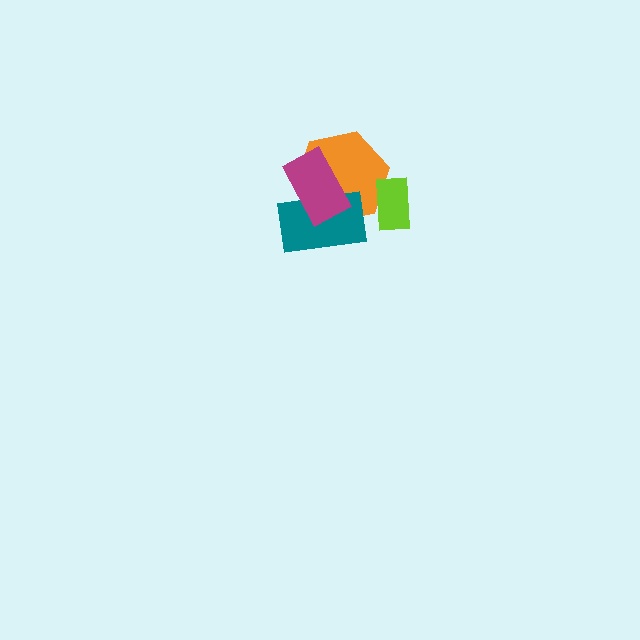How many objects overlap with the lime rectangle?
1 object overlaps with the lime rectangle.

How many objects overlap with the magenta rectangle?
2 objects overlap with the magenta rectangle.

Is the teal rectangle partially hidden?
Yes, it is partially covered by another shape.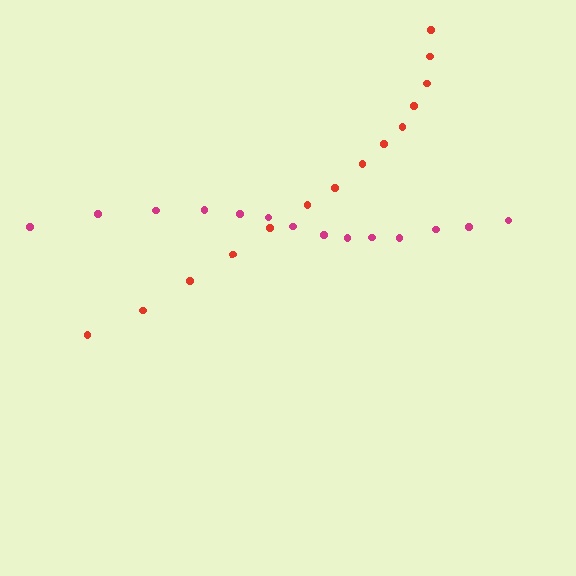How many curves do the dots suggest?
There are 2 distinct paths.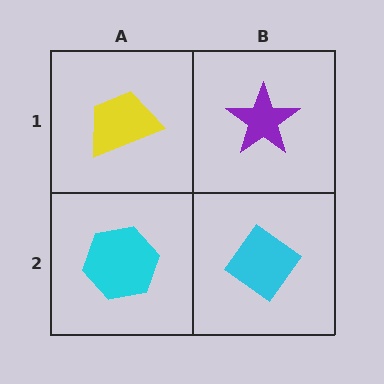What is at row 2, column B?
A cyan diamond.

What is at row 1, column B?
A purple star.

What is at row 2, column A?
A cyan hexagon.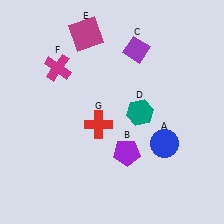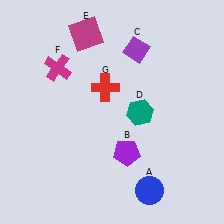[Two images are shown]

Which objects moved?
The objects that moved are: the blue circle (A), the red cross (G).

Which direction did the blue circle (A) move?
The blue circle (A) moved down.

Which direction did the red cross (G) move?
The red cross (G) moved up.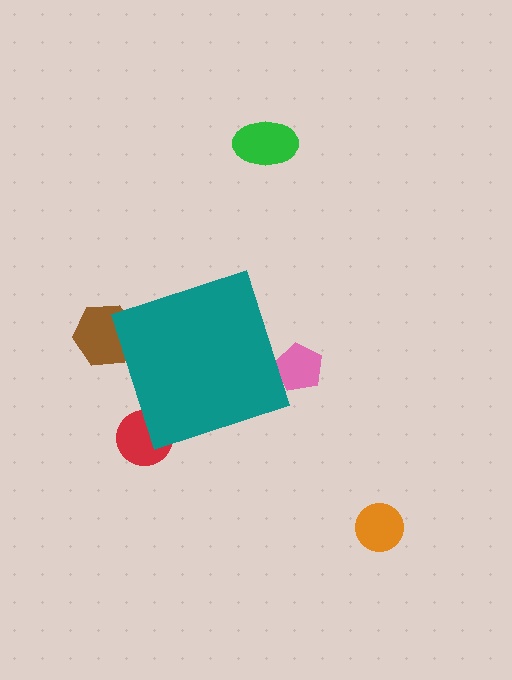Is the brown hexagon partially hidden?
Yes, the brown hexagon is partially hidden behind the teal diamond.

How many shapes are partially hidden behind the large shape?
3 shapes are partially hidden.